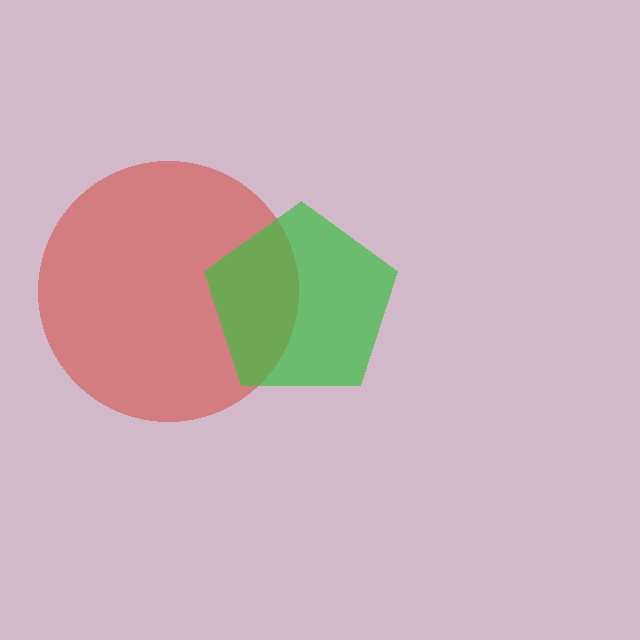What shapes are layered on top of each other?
The layered shapes are: a red circle, a green pentagon.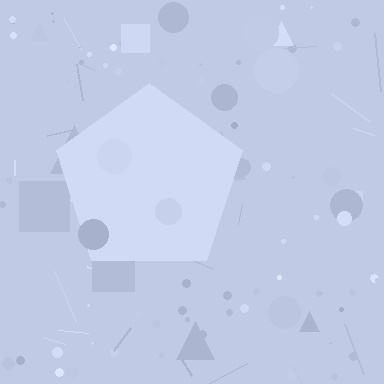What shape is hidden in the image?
A pentagon is hidden in the image.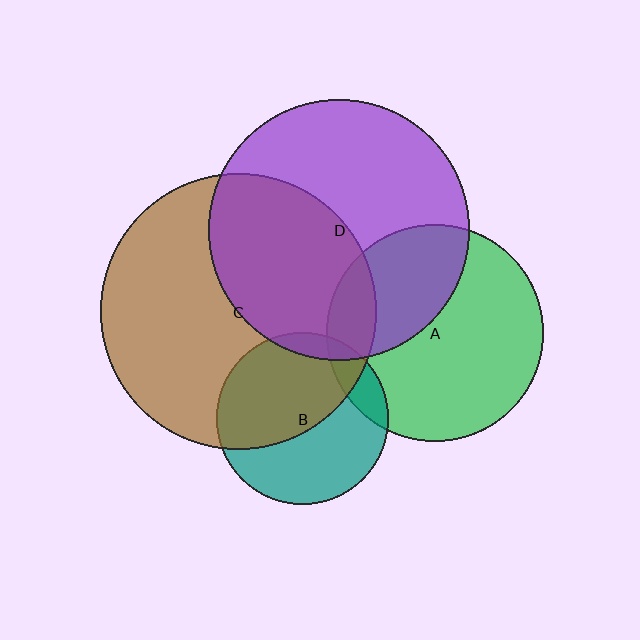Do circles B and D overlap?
Yes.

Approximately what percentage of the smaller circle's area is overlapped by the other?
Approximately 5%.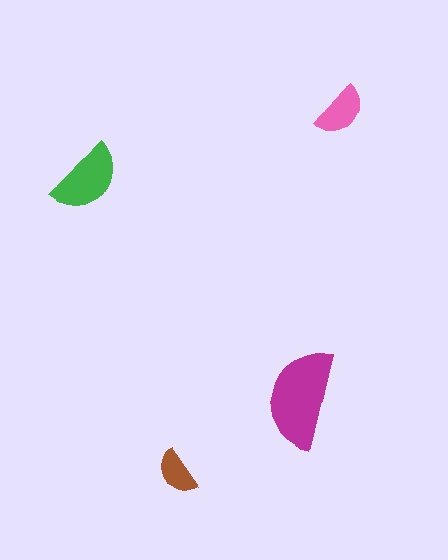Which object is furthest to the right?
The pink semicircle is rightmost.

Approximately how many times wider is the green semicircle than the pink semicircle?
About 1.5 times wider.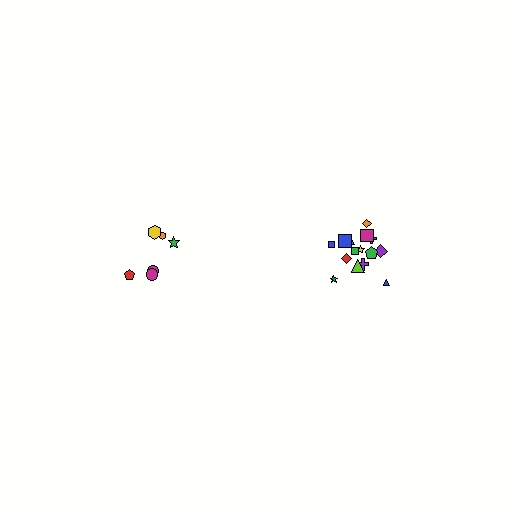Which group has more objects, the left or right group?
The right group.